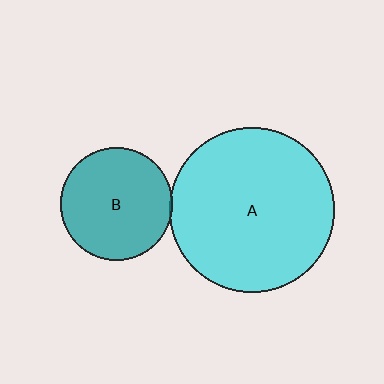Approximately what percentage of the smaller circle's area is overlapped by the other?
Approximately 5%.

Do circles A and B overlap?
Yes.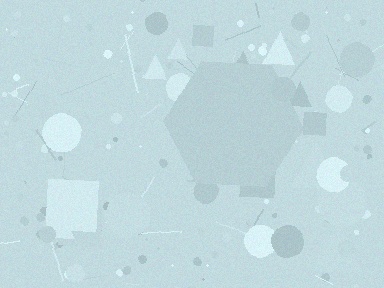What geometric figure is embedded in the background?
A hexagon is embedded in the background.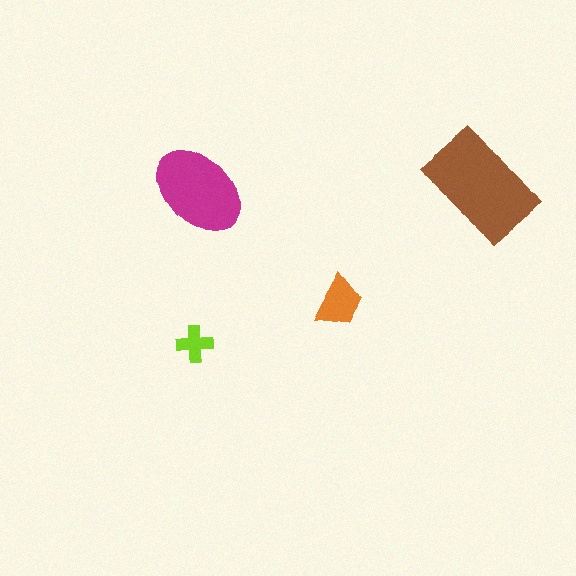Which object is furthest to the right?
The brown rectangle is rightmost.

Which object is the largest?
The brown rectangle.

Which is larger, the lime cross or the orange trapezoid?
The orange trapezoid.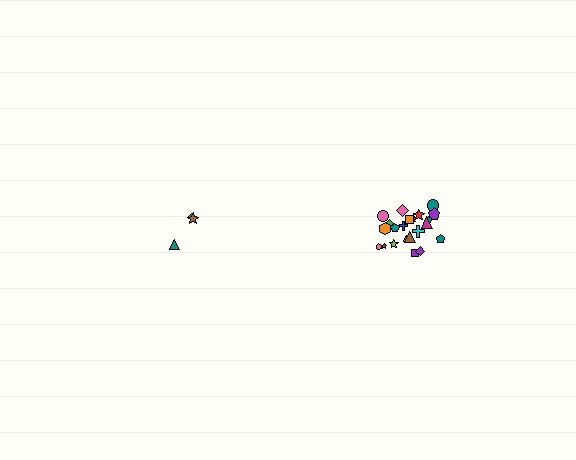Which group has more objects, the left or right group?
The right group.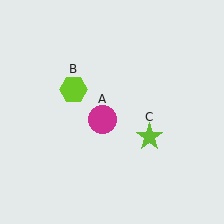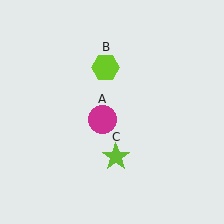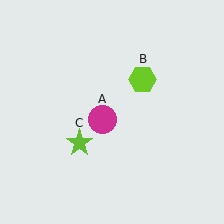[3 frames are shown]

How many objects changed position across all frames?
2 objects changed position: lime hexagon (object B), lime star (object C).